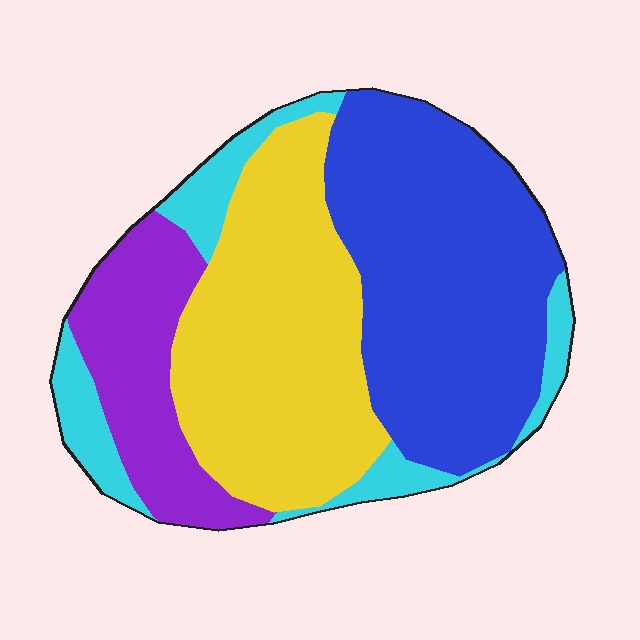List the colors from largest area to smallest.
From largest to smallest: blue, yellow, purple, cyan.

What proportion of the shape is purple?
Purple takes up less than a sixth of the shape.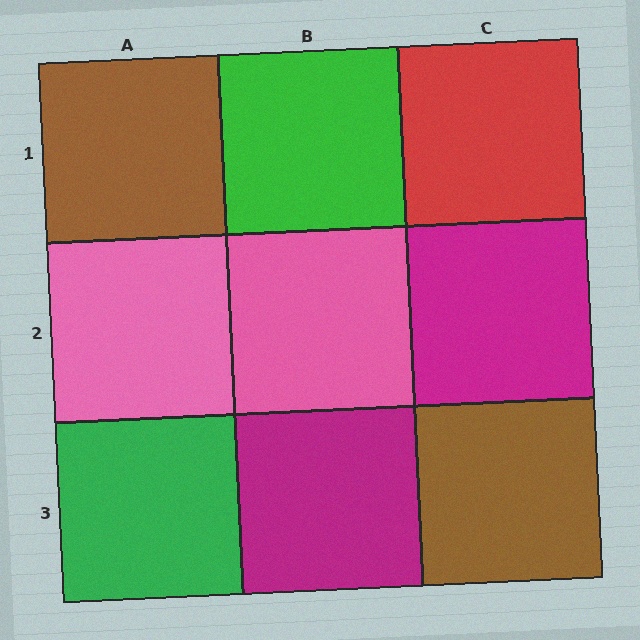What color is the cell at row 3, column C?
Brown.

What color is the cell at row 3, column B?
Magenta.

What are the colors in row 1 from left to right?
Brown, green, red.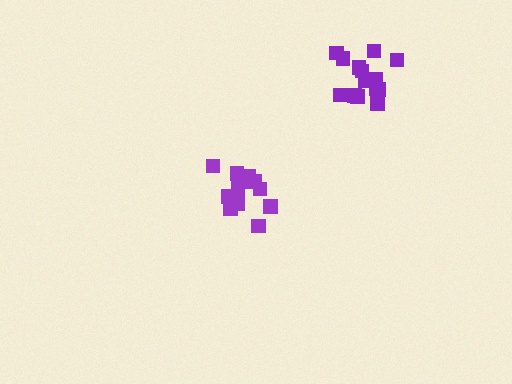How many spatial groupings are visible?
There are 2 spatial groupings.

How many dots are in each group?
Group 1: 14 dots, Group 2: 13 dots (27 total).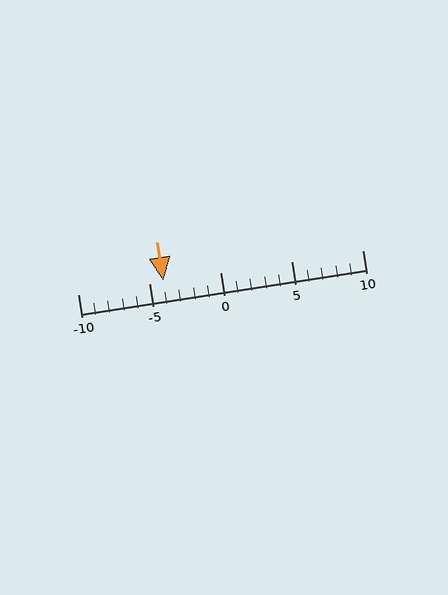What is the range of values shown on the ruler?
The ruler shows values from -10 to 10.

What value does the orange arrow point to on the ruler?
The orange arrow points to approximately -4.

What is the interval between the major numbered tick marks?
The major tick marks are spaced 5 units apart.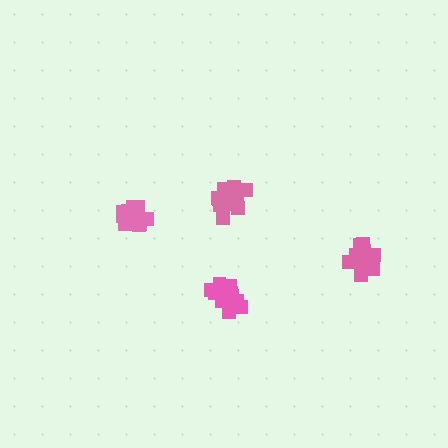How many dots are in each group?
Group 1: 17 dots, Group 2: 19 dots, Group 3: 19 dots, Group 4: 18 dots (73 total).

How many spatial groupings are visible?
There are 4 spatial groupings.